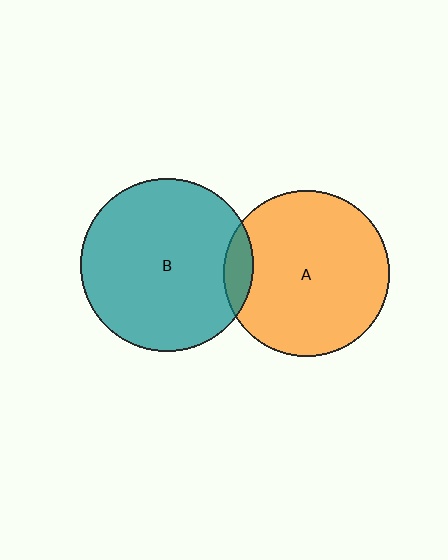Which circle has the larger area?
Circle B (teal).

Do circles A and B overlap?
Yes.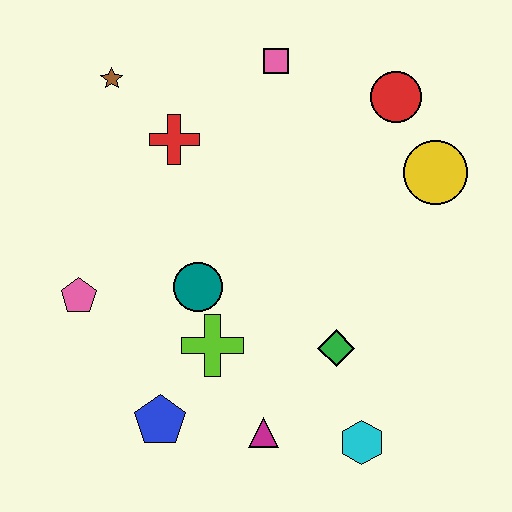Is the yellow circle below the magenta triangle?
No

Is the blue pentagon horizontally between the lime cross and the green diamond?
No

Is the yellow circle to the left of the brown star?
No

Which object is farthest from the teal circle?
The red circle is farthest from the teal circle.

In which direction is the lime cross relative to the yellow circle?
The lime cross is to the left of the yellow circle.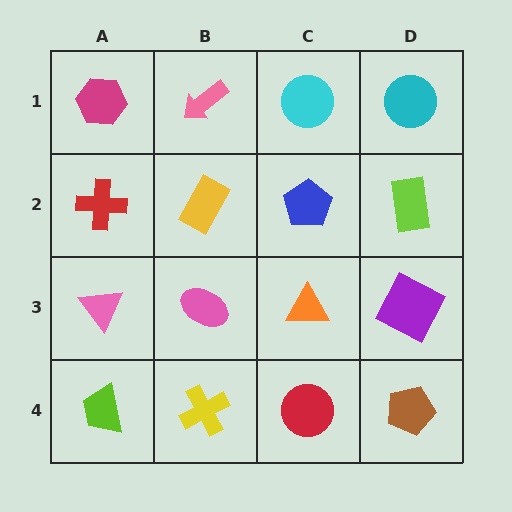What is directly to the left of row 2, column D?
A blue pentagon.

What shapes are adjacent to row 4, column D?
A purple square (row 3, column D), a red circle (row 4, column C).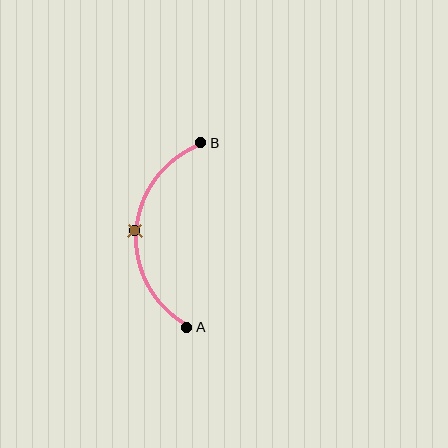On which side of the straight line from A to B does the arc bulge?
The arc bulges to the left of the straight line connecting A and B.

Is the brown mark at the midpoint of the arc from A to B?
Yes. The brown mark lies on the arc at equal arc-length from both A and B — it is the arc midpoint.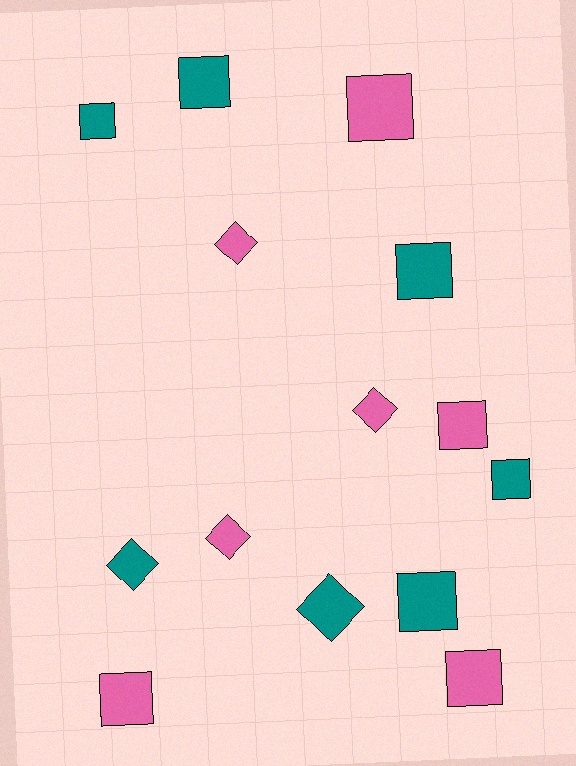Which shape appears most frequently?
Square, with 9 objects.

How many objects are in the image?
There are 14 objects.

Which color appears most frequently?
Teal, with 7 objects.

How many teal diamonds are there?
There are 2 teal diamonds.